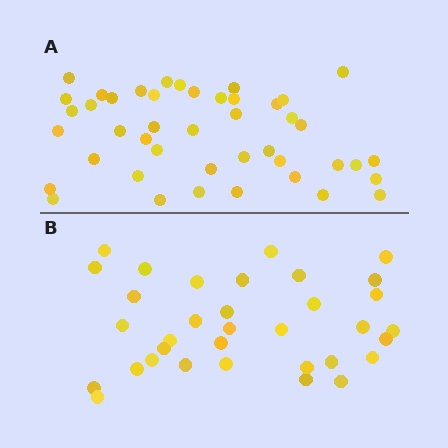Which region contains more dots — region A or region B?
Region A (the top region) has more dots.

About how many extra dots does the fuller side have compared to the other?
Region A has roughly 10 or so more dots than region B.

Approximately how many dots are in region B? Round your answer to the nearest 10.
About 30 dots. (The exact count is 34, which rounds to 30.)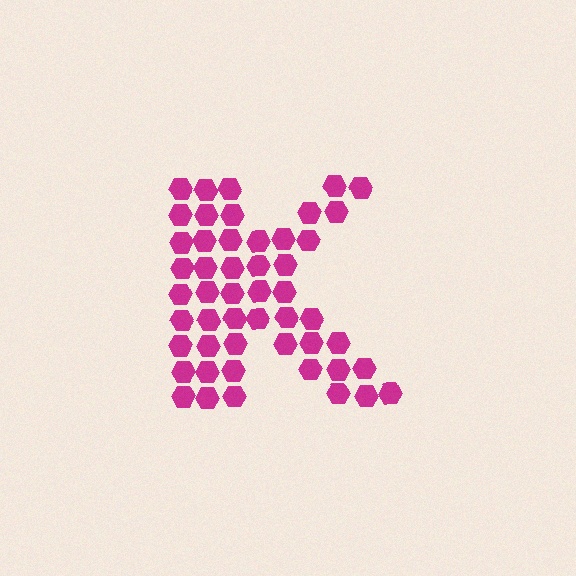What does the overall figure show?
The overall figure shows the letter K.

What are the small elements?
The small elements are hexagons.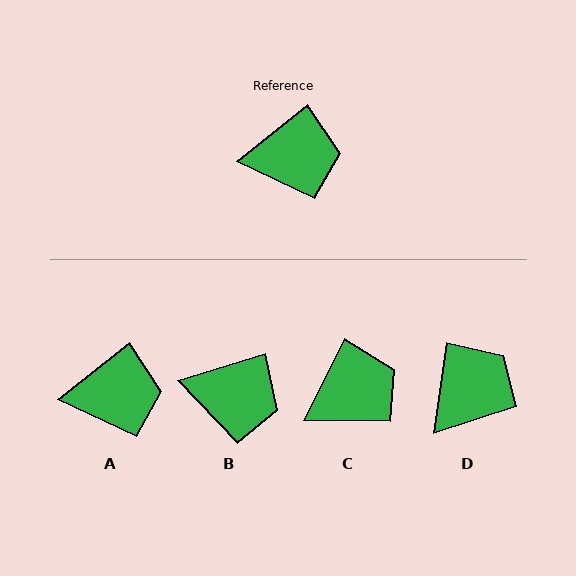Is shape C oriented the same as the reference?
No, it is off by about 24 degrees.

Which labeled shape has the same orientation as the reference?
A.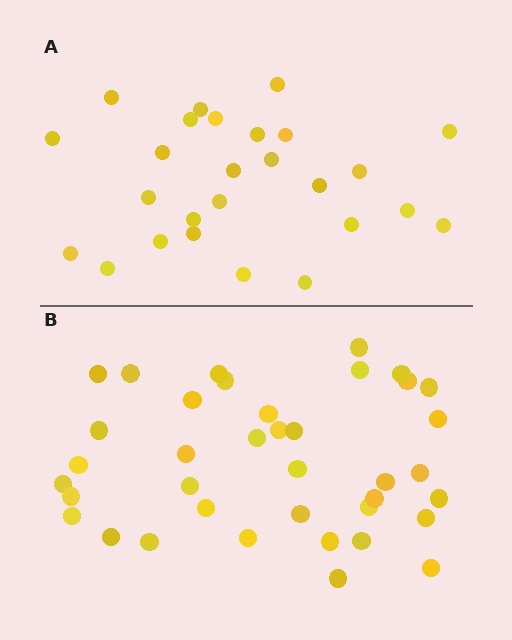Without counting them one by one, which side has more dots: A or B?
Region B (the bottom region) has more dots.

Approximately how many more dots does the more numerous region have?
Region B has roughly 12 or so more dots than region A.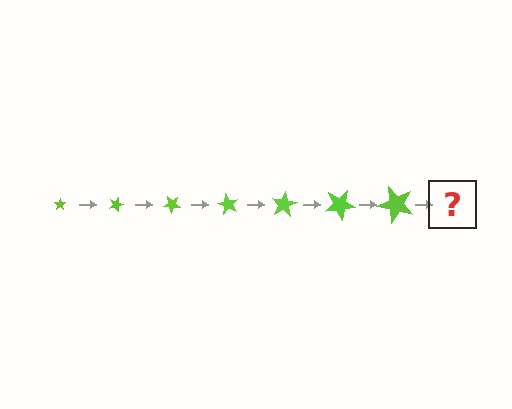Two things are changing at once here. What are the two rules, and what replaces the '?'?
The two rules are that the star grows larger each step and it rotates 20 degrees each step. The '?' should be a star, larger than the previous one and rotated 140 degrees from the start.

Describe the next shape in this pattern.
It should be a star, larger than the previous one and rotated 140 degrees from the start.